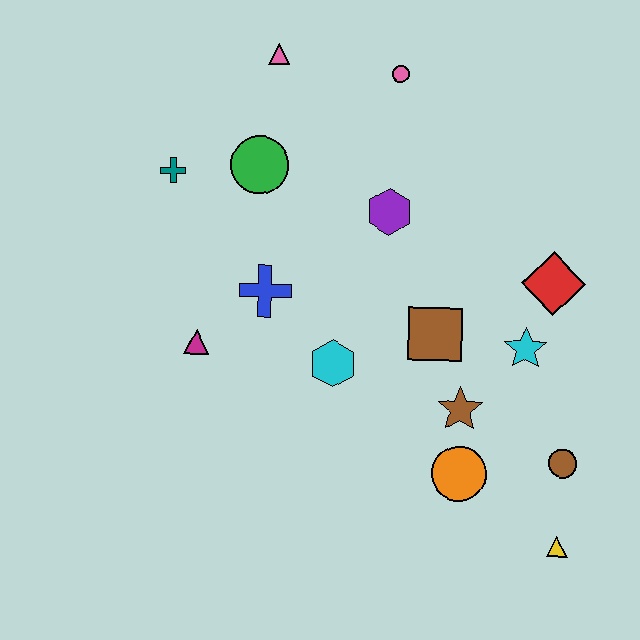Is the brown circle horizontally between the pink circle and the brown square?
No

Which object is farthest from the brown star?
The pink triangle is farthest from the brown star.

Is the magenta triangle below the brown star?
No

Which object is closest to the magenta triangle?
The blue cross is closest to the magenta triangle.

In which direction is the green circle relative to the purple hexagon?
The green circle is to the left of the purple hexagon.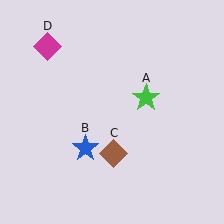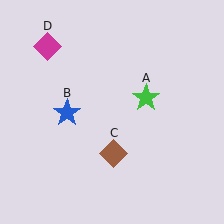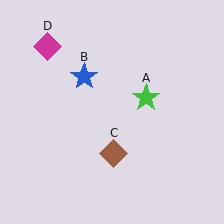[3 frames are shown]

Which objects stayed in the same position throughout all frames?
Green star (object A) and brown diamond (object C) and magenta diamond (object D) remained stationary.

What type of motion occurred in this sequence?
The blue star (object B) rotated clockwise around the center of the scene.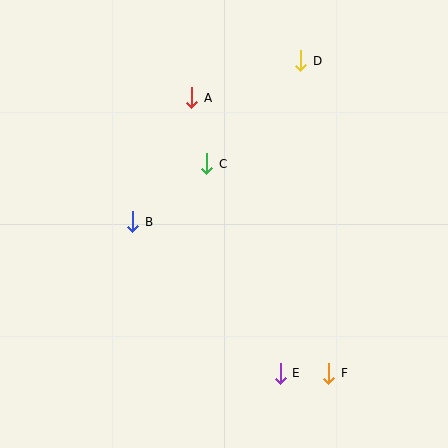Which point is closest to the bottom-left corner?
Point B is closest to the bottom-left corner.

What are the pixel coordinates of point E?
Point E is at (280, 373).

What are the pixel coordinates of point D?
Point D is at (301, 61).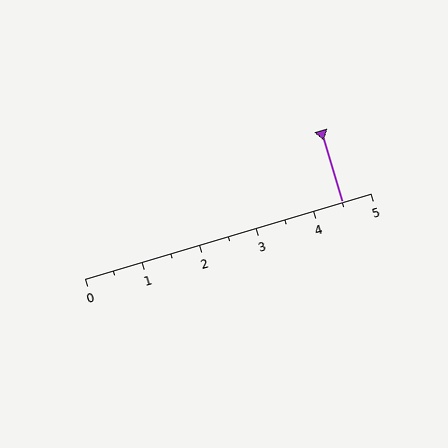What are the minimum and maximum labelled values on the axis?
The axis runs from 0 to 5.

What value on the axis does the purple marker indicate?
The marker indicates approximately 4.5.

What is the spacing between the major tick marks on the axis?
The major ticks are spaced 1 apart.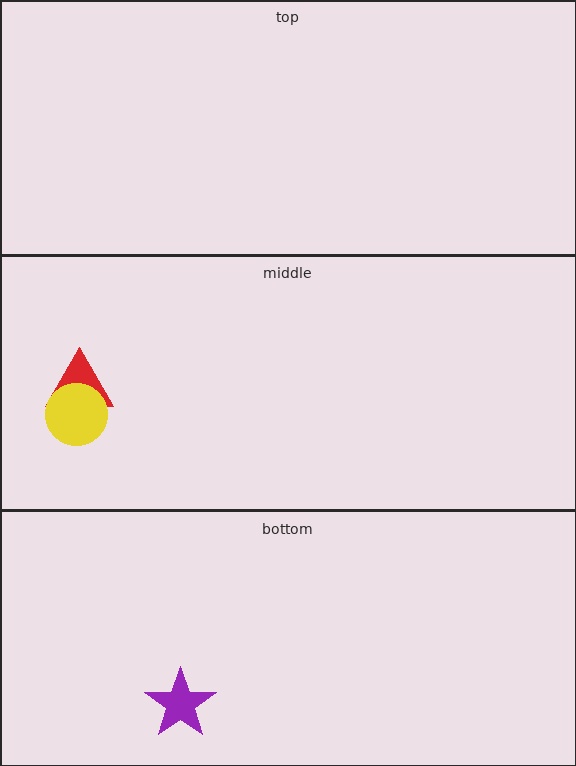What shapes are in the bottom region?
The purple star.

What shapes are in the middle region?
The red triangle, the yellow circle.